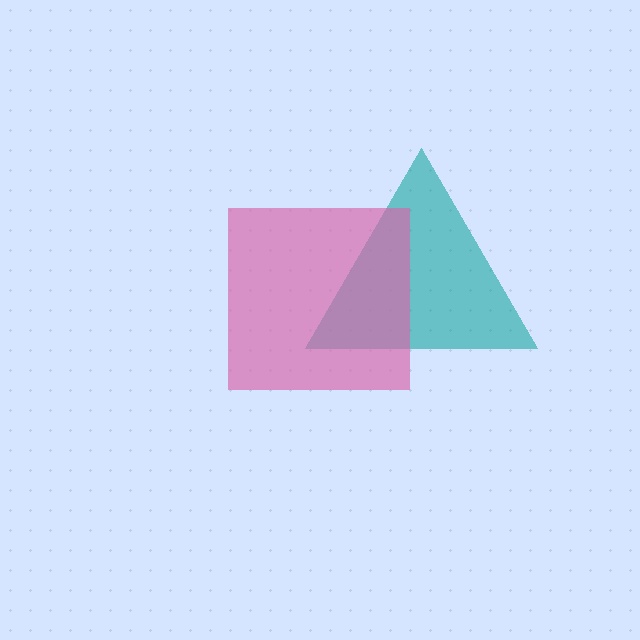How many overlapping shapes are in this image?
There are 2 overlapping shapes in the image.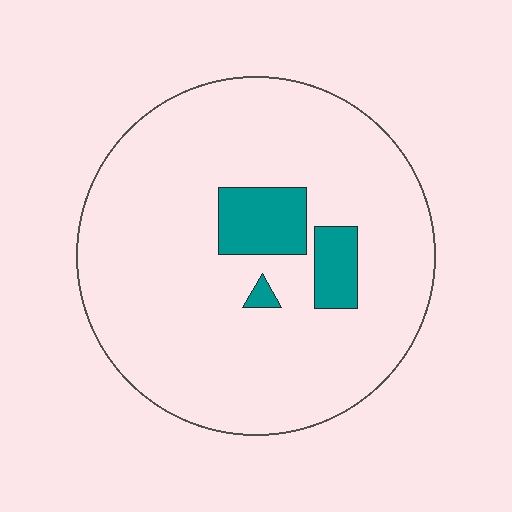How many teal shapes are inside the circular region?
3.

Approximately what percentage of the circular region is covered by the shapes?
Approximately 10%.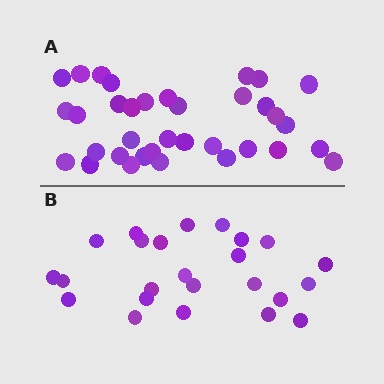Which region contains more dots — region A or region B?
Region A (the top region) has more dots.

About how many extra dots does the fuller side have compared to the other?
Region A has roughly 12 or so more dots than region B.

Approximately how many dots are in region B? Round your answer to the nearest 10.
About 20 dots. (The exact count is 24, which rounds to 20.)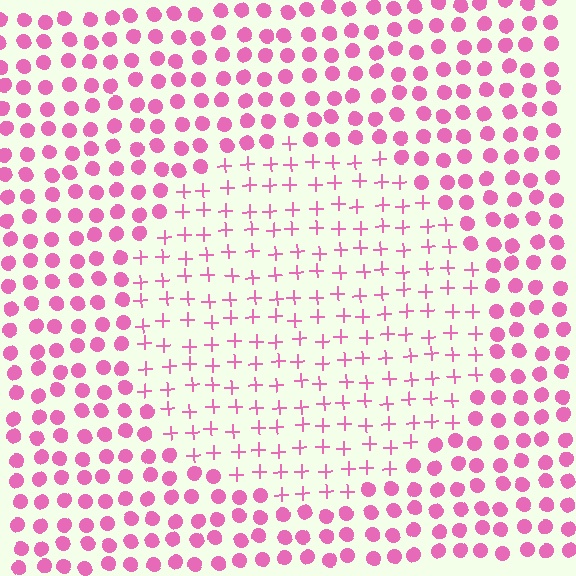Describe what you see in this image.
The image is filled with small pink elements arranged in a uniform grid. A circle-shaped region contains plus signs, while the surrounding area contains circles. The boundary is defined purely by the change in element shape.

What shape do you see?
I see a circle.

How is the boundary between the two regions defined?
The boundary is defined by a change in element shape: plus signs inside vs. circles outside. All elements share the same color and spacing.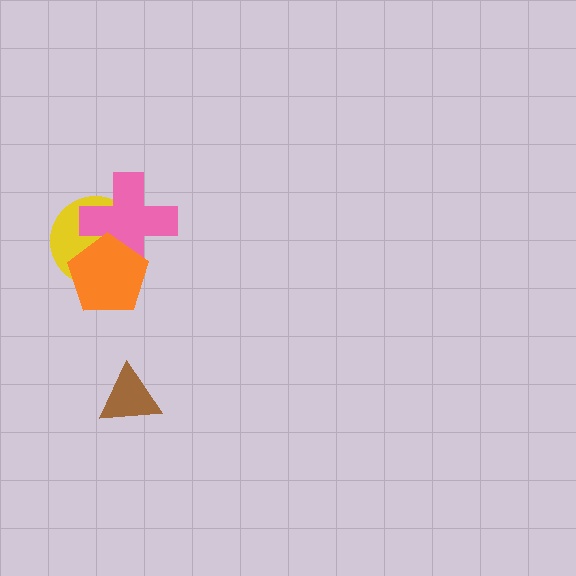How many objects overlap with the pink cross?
2 objects overlap with the pink cross.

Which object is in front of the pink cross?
The orange pentagon is in front of the pink cross.